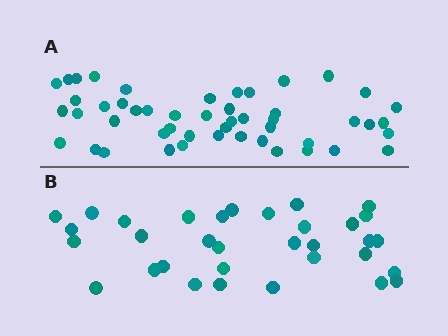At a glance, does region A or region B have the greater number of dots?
Region A (the top region) has more dots.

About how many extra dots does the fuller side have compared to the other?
Region A has approximately 15 more dots than region B.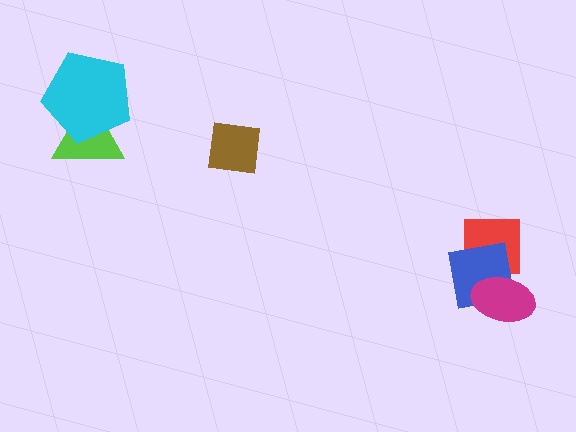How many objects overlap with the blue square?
2 objects overlap with the blue square.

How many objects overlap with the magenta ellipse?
1 object overlaps with the magenta ellipse.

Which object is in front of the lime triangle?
The cyan pentagon is in front of the lime triangle.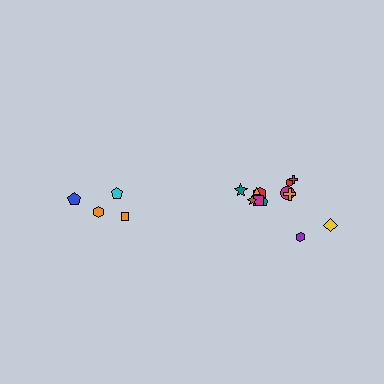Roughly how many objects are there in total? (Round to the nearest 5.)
Roughly 15 objects in total.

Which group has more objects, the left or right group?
The right group.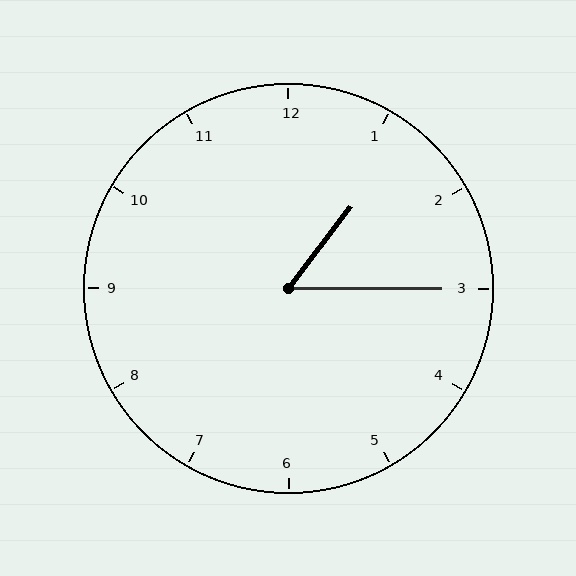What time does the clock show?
1:15.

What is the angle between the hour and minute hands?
Approximately 52 degrees.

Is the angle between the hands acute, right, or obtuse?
It is acute.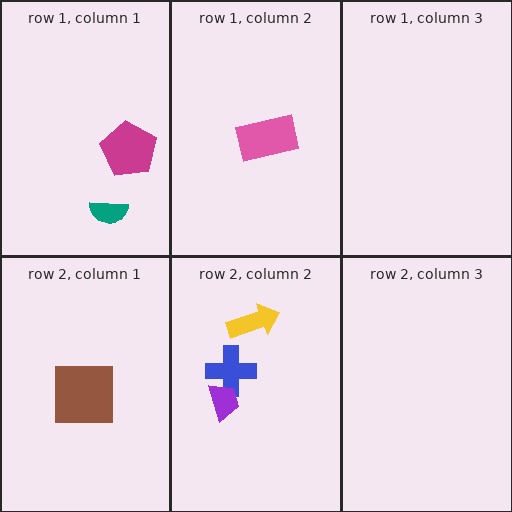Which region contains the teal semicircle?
The row 1, column 1 region.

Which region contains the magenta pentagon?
The row 1, column 1 region.